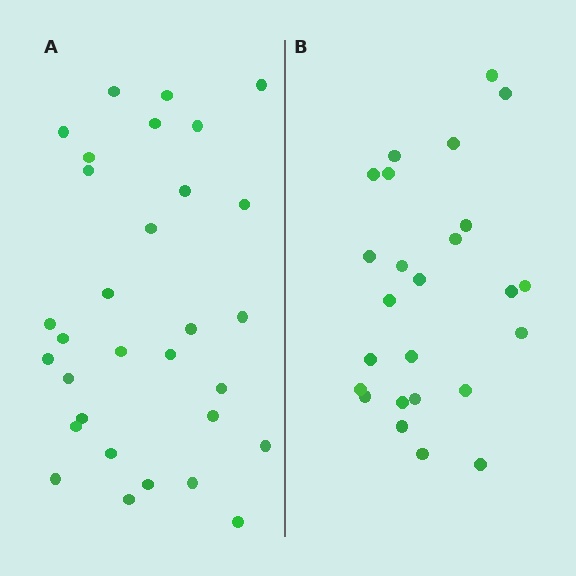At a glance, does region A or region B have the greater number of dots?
Region A (the left region) has more dots.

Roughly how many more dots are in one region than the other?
Region A has about 6 more dots than region B.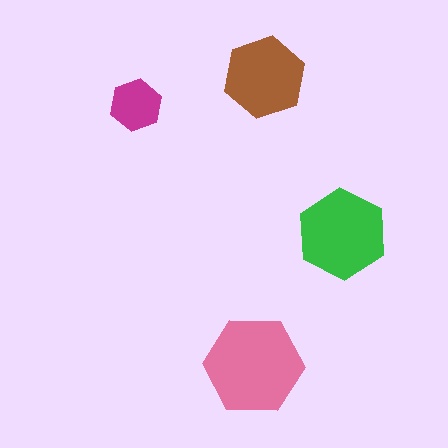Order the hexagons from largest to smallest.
the pink one, the green one, the brown one, the magenta one.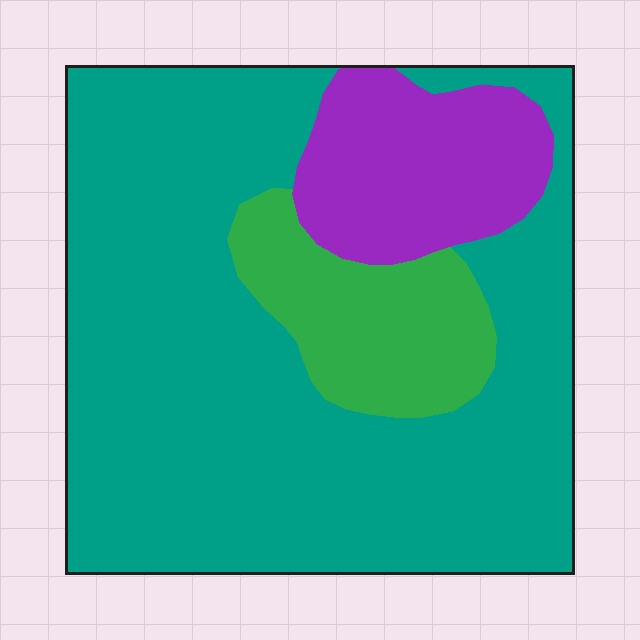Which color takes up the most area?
Teal, at roughly 70%.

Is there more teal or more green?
Teal.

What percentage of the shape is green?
Green takes up about one eighth (1/8) of the shape.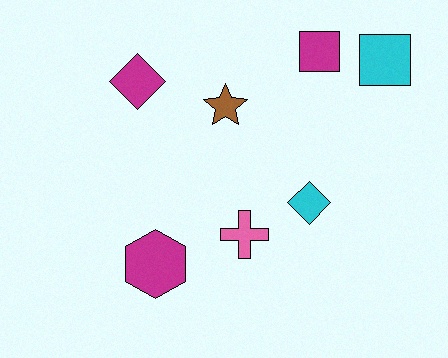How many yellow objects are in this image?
There are no yellow objects.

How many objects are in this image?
There are 7 objects.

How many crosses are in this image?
There is 1 cross.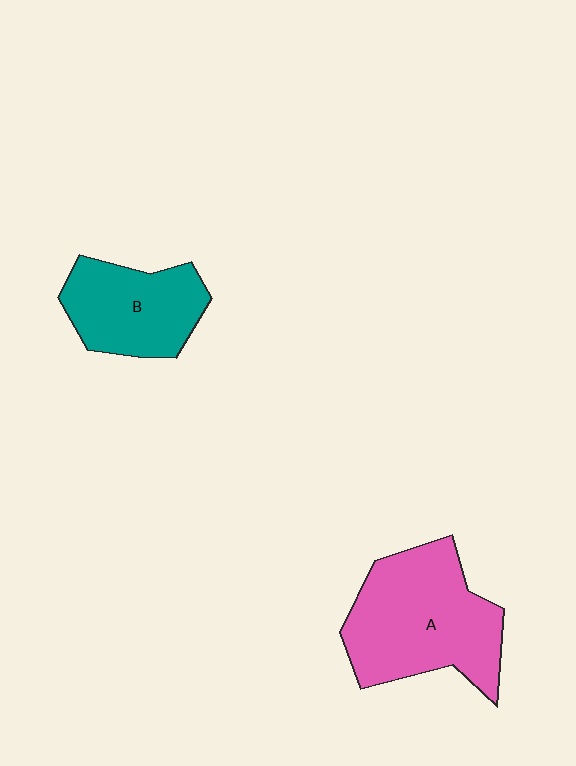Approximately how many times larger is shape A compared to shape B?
Approximately 1.5 times.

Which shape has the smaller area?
Shape B (teal).